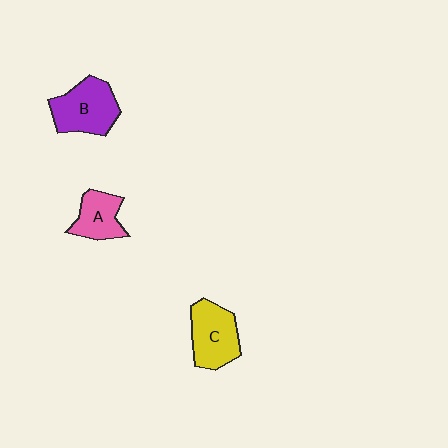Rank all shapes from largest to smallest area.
From largest to smallest: B (purple), C (yellow), A (pink).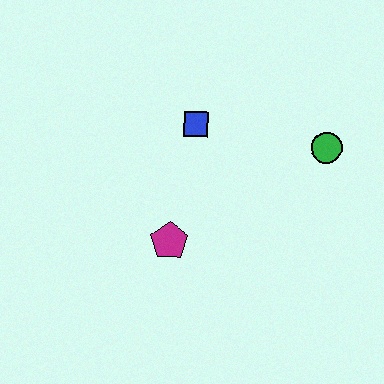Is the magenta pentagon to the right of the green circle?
No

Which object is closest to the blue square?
The magenta pentagon is closest to the blue square.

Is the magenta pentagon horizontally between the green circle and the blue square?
No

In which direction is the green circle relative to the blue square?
The green circle is to the right of the blue square.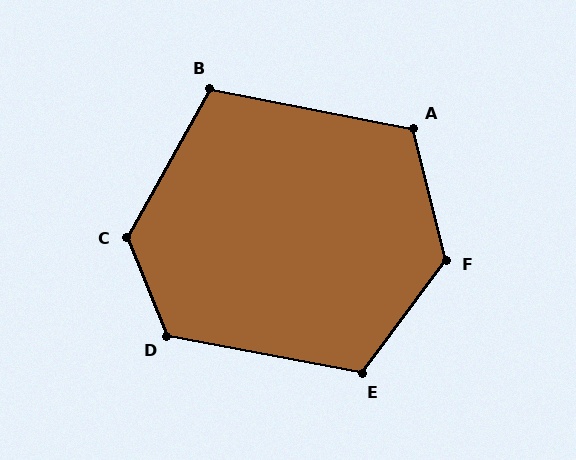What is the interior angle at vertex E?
Approximately 116 degrees (obtuse).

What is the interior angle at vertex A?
Approximately 115 degrees (obtuse).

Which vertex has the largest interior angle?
F, at approximately 129 degrees.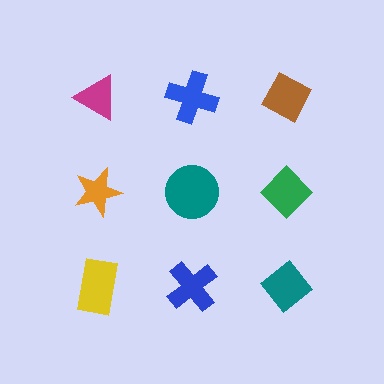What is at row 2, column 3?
A green diamond.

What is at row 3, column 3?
A teal diamond.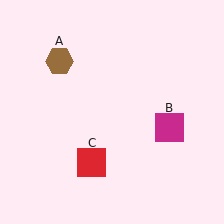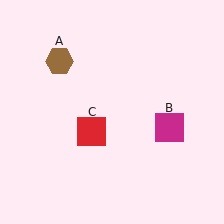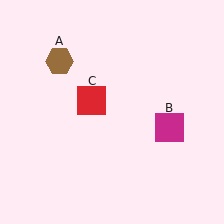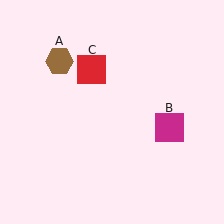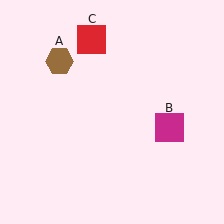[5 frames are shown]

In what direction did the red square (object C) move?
The red square (object C) moved up.